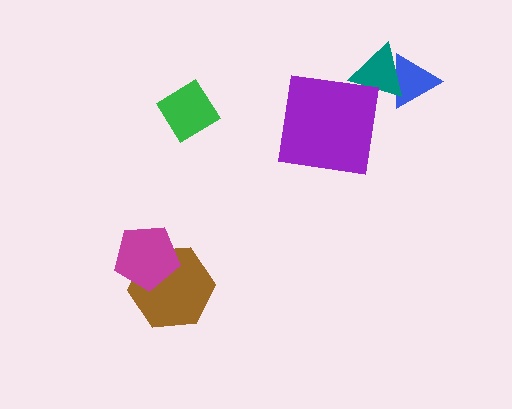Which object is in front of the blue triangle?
The teal triangle is in front of the blue triangle.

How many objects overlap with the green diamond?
0 objects overlap with the green diamond.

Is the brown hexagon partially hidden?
Yes, it is partially covered by another shape.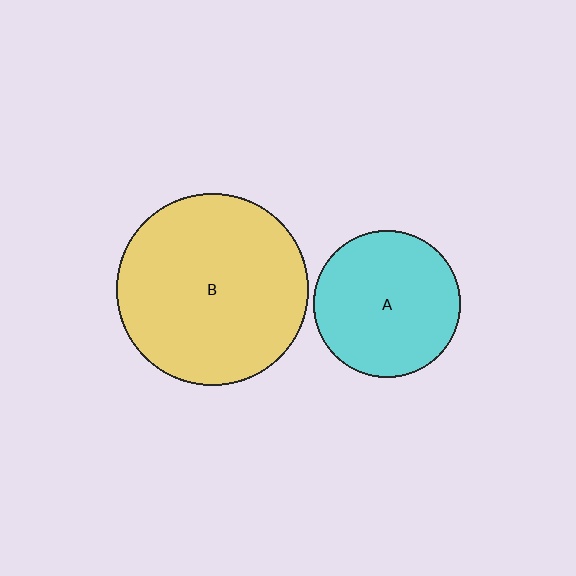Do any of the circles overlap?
No, none of the circles overlap.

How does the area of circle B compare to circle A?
Approximately 1.7 times.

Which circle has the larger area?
Circle B (yellow).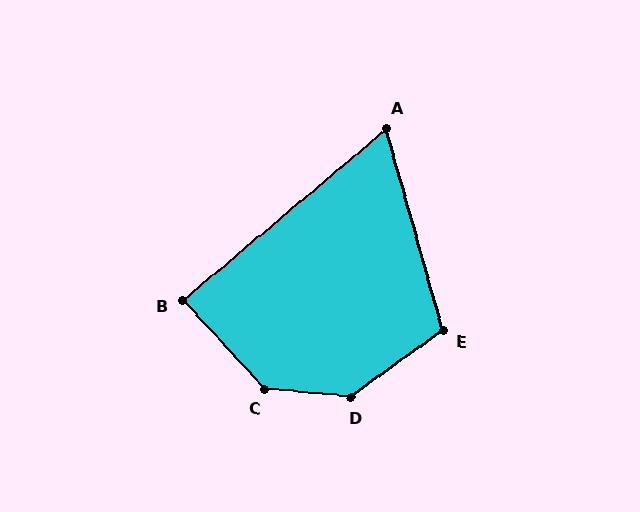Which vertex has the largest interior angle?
D, at approximately 139 degrees.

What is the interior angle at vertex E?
Approximately 110 degrees (obtuse).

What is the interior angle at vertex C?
Approximately 138 degrees (obtuse).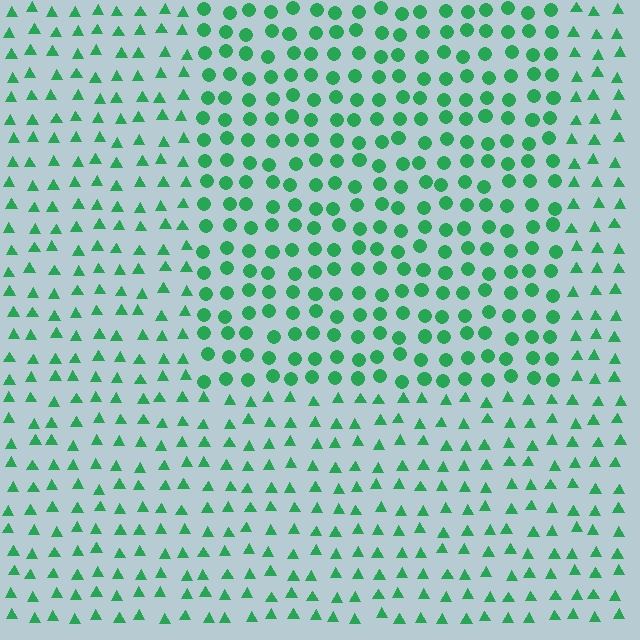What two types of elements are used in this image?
The image uses circles inside the rectangle region and triangles outside it.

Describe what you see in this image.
The image is filled with small green elements arranged in a uniform grid. A rectangle-shaped region contains circles, while the surrounding area contains triangles. The boundary is defined purely by the change in element shape.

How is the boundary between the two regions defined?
The boundary is defined by a change in element shape: circles inside vs. triangles outside. All elements share the same color and spacing.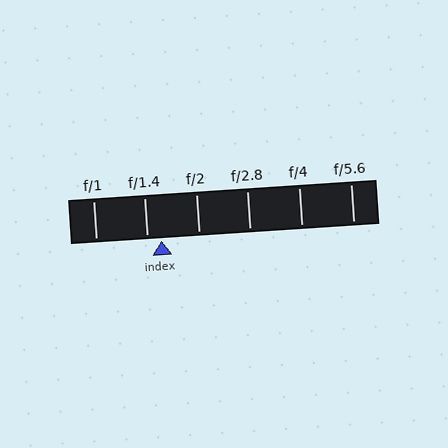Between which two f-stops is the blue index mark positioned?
The index mark is between f/1.4 and f/2.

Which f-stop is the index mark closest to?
The index mark is closest to f/1.4.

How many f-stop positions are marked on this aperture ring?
There are 6 f-stop positions marked.